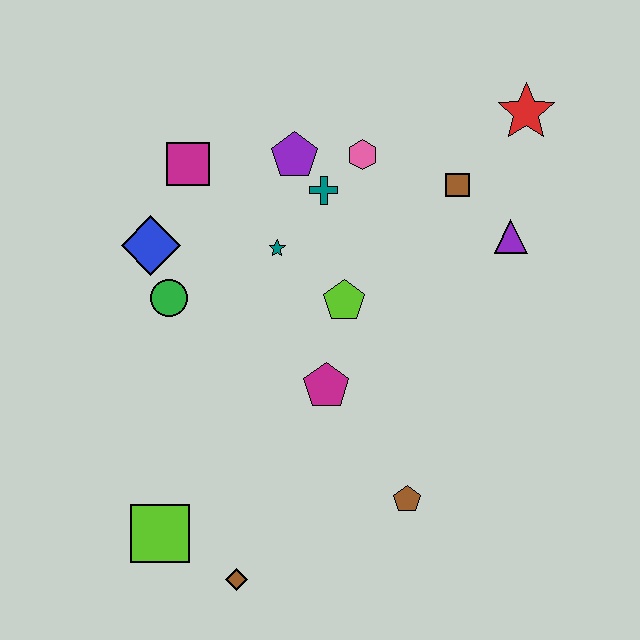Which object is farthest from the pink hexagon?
The brown diamond is farthest from the pink hexagon.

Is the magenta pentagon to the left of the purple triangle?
Yes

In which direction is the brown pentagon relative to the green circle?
The brown pentagon is to the right of the green circle.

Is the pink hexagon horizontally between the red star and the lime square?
Yes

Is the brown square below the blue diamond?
No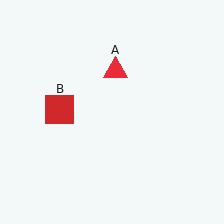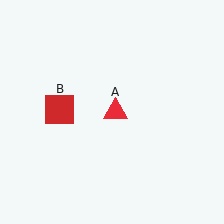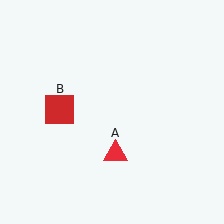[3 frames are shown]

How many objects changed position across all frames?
1 object changed position: red triangle (object A).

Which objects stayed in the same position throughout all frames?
Red square (object B) remained stationary.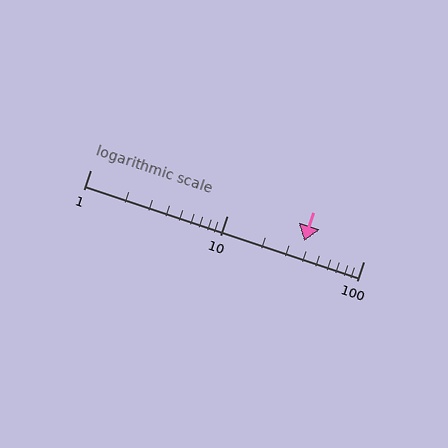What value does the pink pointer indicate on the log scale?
The pointer indicates approximately 37.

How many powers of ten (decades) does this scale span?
The scale spans 2 decades, from 1 to 100.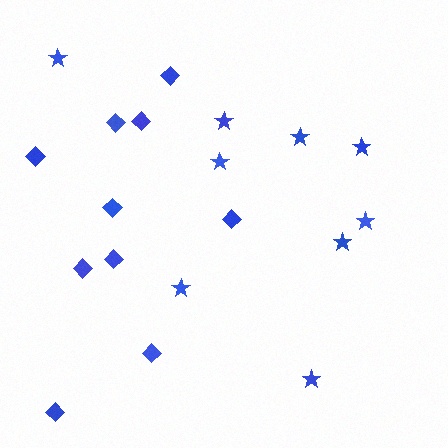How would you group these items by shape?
There are 2 groups: one group of diamonds (10) and one group of stars (9).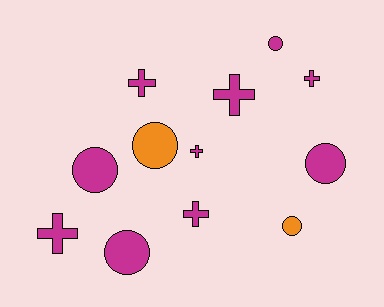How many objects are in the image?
There are 12 objects.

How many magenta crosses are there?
There are 6 magenta crosses.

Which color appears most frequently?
Magenta, with 10 objects.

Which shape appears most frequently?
Circle, with 6 objects.